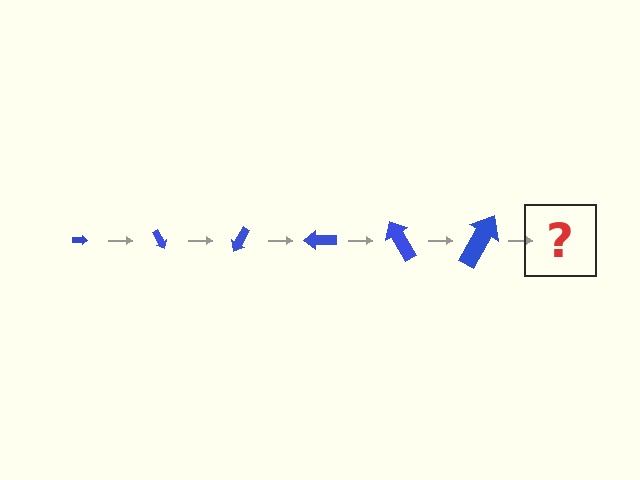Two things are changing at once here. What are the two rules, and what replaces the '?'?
The two rules are that the arrow grows larger each step and it rotates 60 degrees each step. The '?' should be an arrow, larger than the previous one and rotated 360 degrees from the start.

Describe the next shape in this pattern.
It should be an arrow, larger than the previous one and rotated 360 degrees from the start.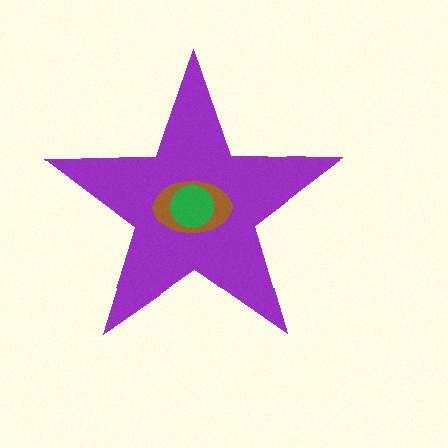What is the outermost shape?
The purple star.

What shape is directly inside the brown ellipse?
The green circle.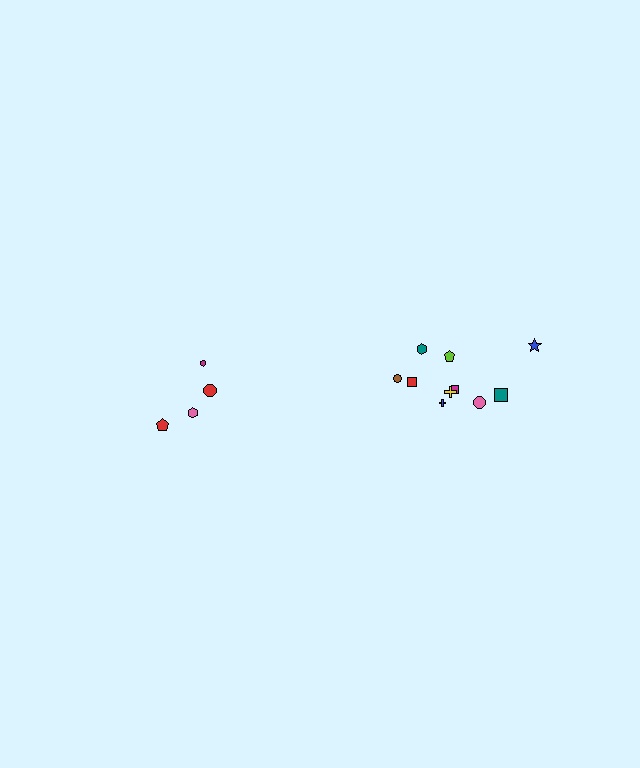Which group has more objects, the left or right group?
The right group.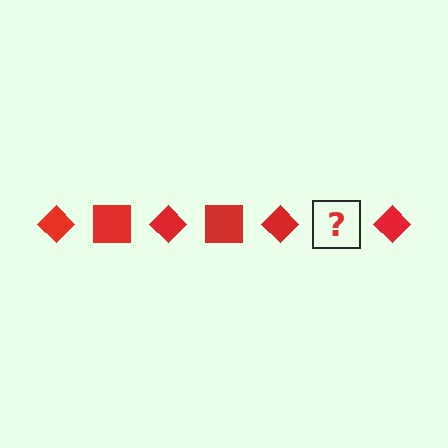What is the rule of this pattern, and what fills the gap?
The rule is that the pattern cycles through diamond, square shapes in red. The gap should be filled with a red square.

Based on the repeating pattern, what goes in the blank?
The blank should be a red square.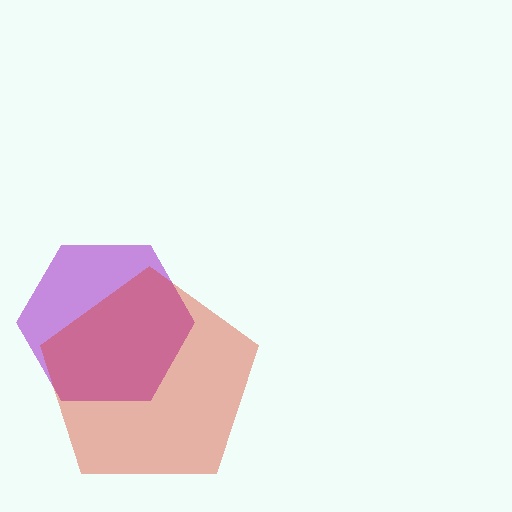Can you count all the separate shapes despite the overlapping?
Yes, there are 2 separate shapes.